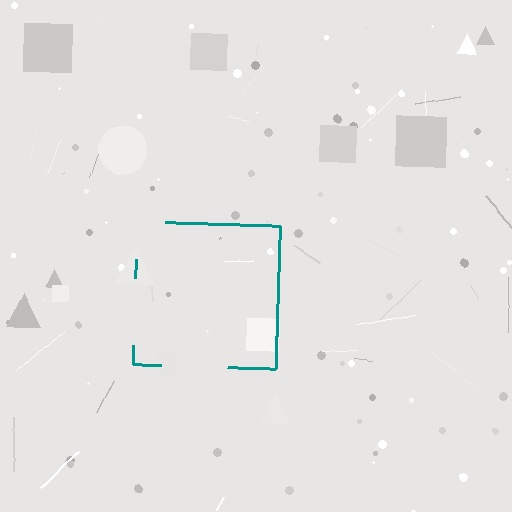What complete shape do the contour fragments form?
The contour fragments form a square.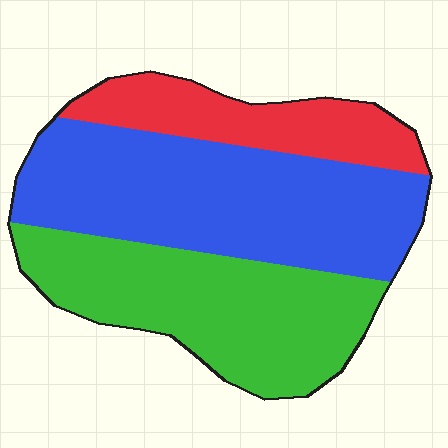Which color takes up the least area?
Red, at roughly 20%.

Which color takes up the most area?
Blue, at roughly 45%.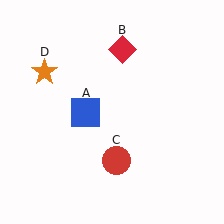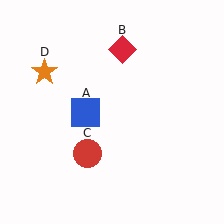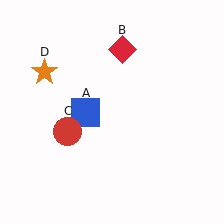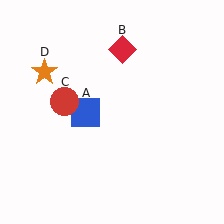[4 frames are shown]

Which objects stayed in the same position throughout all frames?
Blue square (object A) and red diamond (object B) and orange star (object D) remained stationary.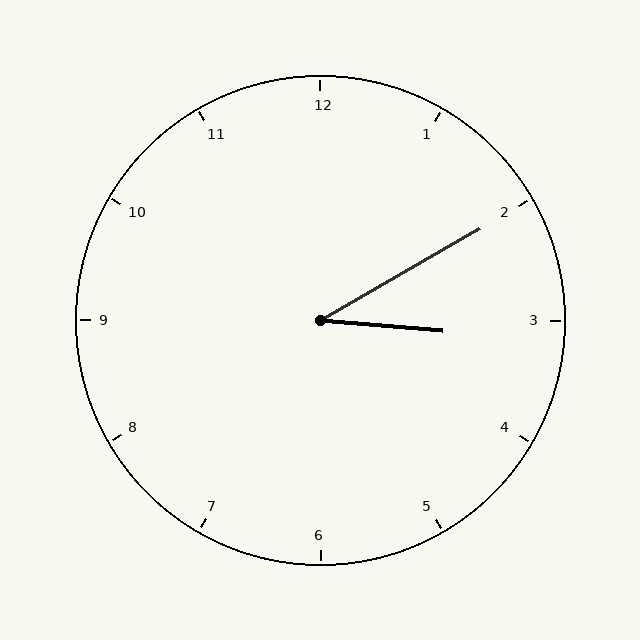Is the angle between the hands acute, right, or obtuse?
It is acute.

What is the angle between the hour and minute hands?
Approximately 35 degrees.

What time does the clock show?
3:10.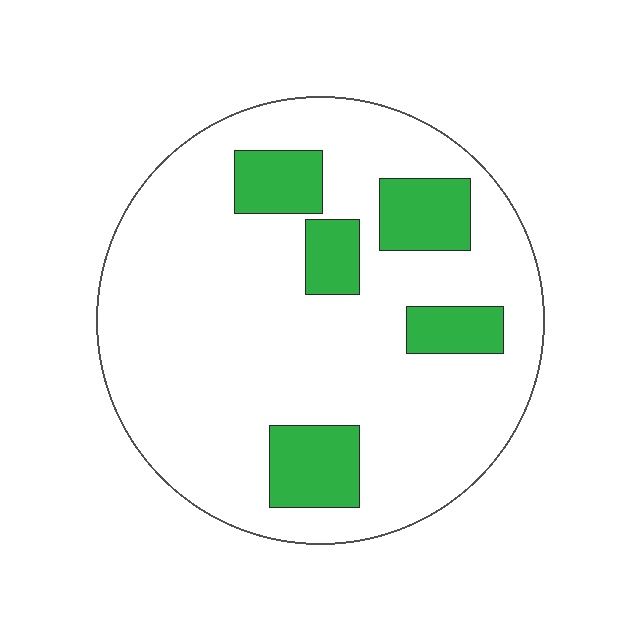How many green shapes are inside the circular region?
5.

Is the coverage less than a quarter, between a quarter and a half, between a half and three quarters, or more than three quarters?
Less than a quarter.